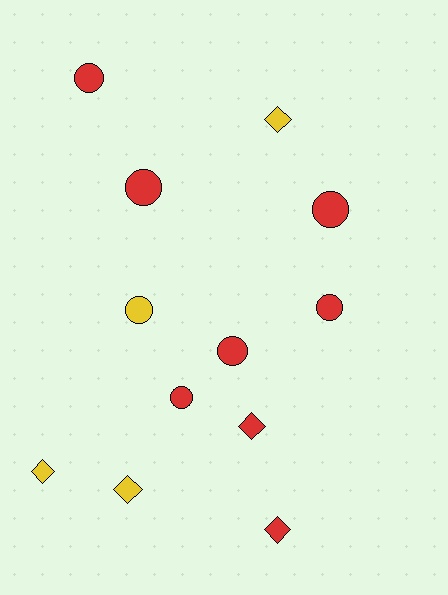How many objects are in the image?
There are 12 objects.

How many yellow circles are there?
There is 1 yellow circle.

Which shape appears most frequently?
Circle, with 7 objects.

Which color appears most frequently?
Red, with 8 objects.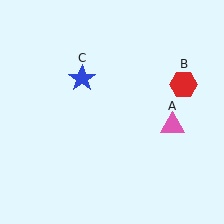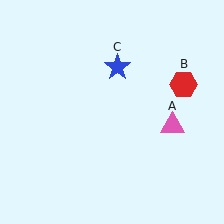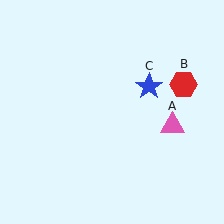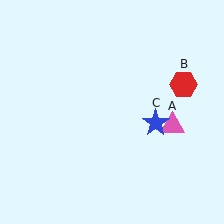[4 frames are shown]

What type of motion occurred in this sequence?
The blue star (object C) rotated clockwise around the center of the scene.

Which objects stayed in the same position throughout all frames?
Pink triangle (object A) and red hexagon (object B) remained stationary.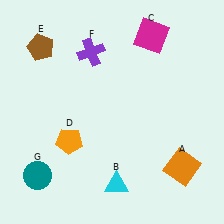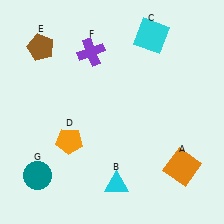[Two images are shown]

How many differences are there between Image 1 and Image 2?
There is 1 difference between the two images.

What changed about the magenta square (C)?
In Image 1, C is magenta. In Image 2, it changed to cyan.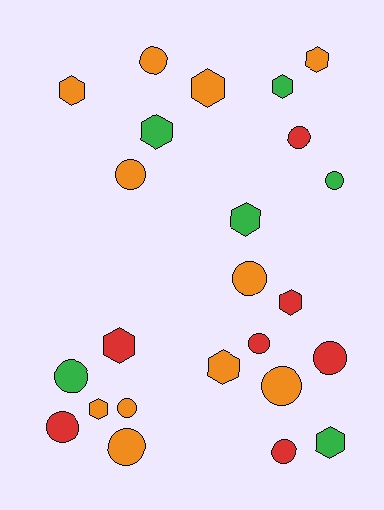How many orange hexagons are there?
There are 5 orange hexagons.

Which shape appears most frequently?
Circle, with 13 objects.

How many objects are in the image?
There are 24 objects.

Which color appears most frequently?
Orange, with 11 objects.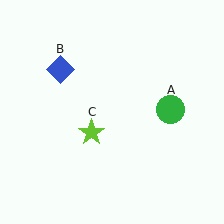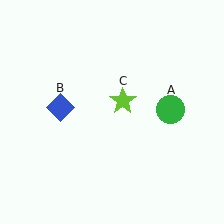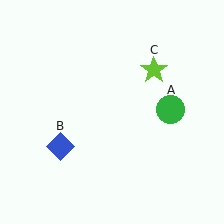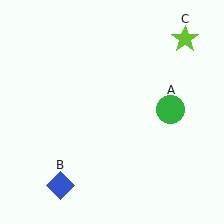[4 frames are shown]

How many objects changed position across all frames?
2 objects changed position: blue diamond (object B), lime star (object C).